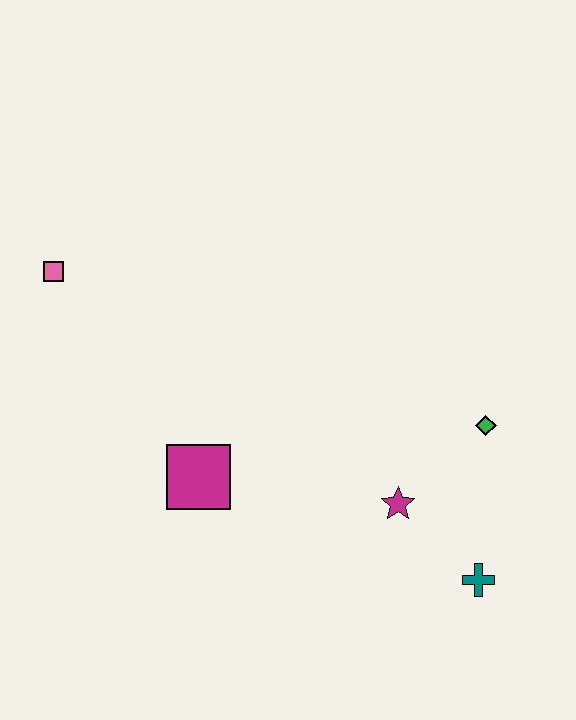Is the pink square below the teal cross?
No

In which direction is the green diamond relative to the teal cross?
The green diamond is above the teal cross.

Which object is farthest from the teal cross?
The pink square is farthest from the teal cross.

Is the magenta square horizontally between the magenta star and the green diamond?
No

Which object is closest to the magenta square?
The magenta star is closest to the magenta square.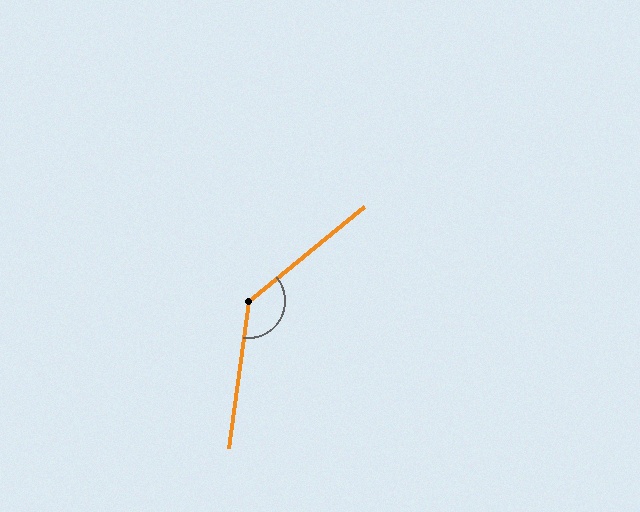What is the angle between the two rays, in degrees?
Approximately 137 degrees.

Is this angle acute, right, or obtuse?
It is obtuse.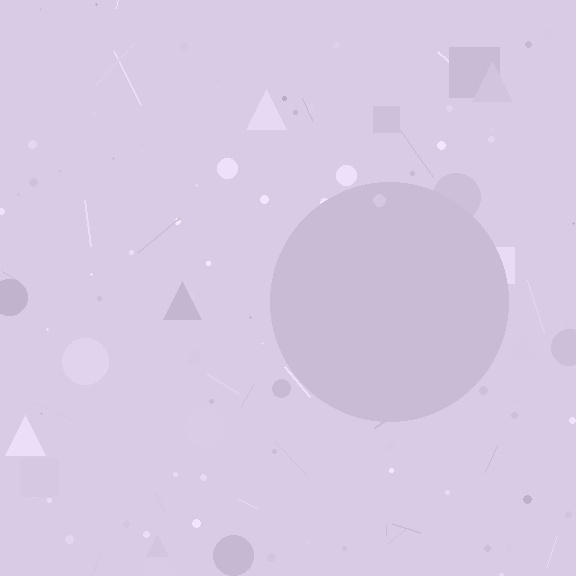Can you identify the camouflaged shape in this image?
The camouflaged shape is a circle.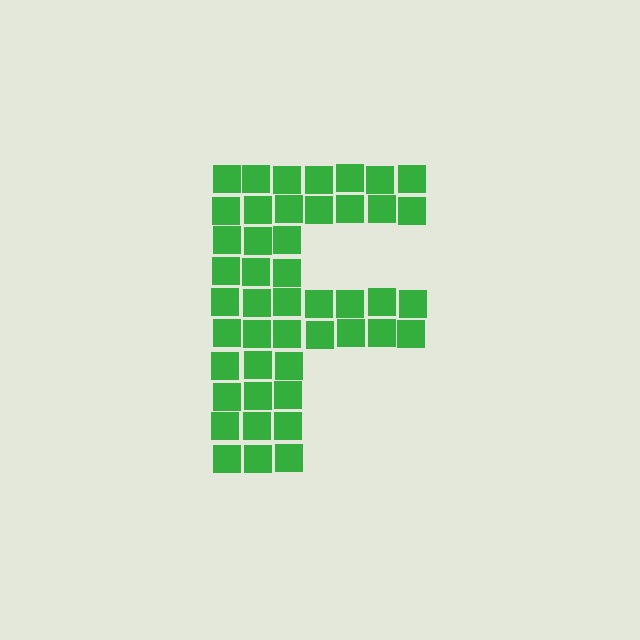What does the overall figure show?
The overall figure shows the letter F.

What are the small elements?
The small elements are squares.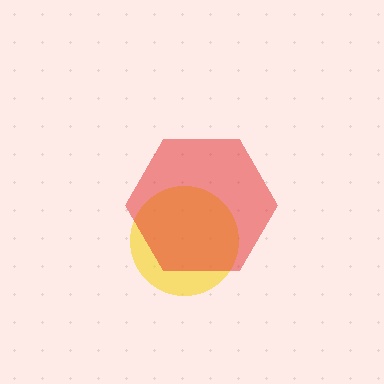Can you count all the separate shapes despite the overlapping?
Yes, there are 2 separate shapes.